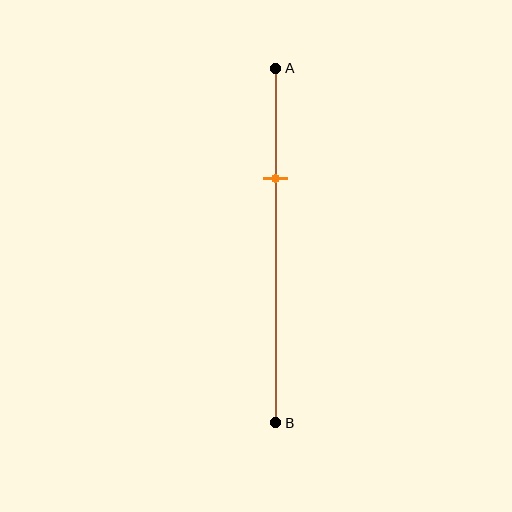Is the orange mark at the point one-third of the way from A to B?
Yes, the mark is approximately at the one-third point.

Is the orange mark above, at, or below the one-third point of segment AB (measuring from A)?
The orange mark is approximately at the one-third point of segment AB.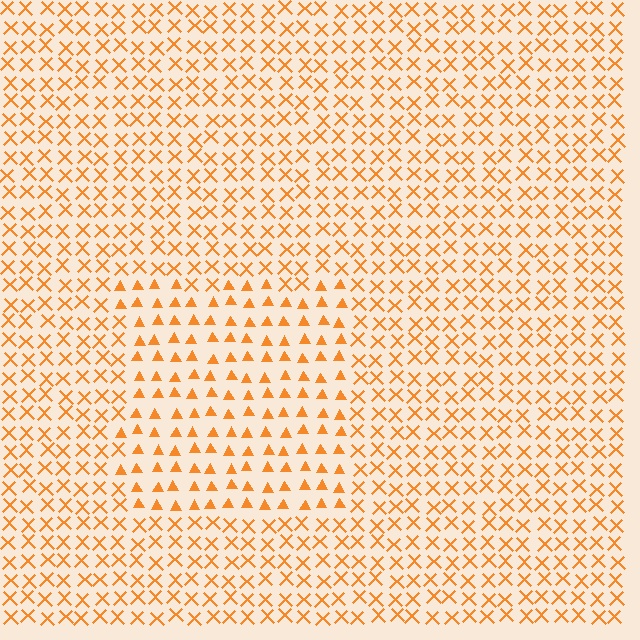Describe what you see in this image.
The image is filled with small orange elements arranged in a uniform grid. A rectangle-shaped region contains triangles, while the surrounding area contains X marks. The boundary is defined purely by the change in element shape.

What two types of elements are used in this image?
The image uses triangles inside the rectangle region and X marks outside it.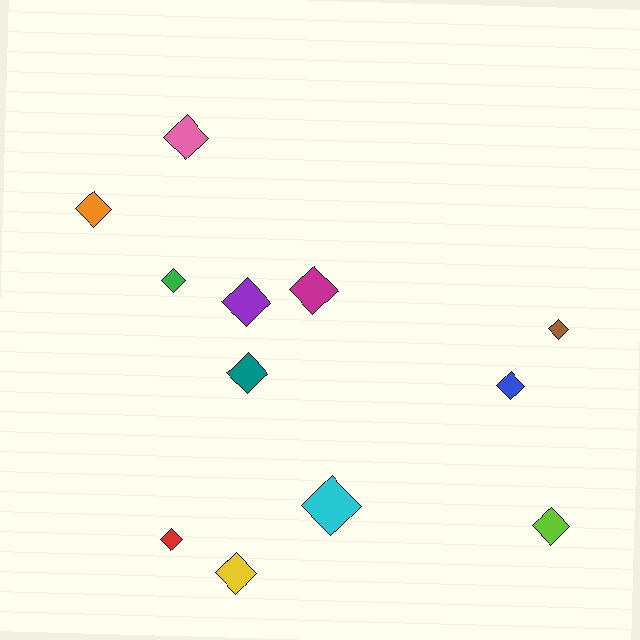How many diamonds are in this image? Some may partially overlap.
There are 12 diamonds.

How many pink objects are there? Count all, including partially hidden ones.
There is 1 pink object.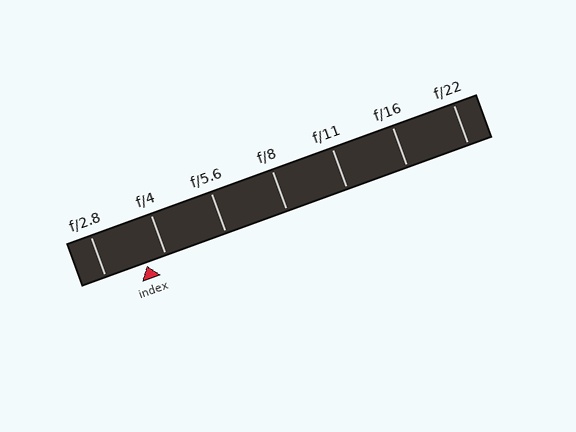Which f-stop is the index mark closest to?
The index mark is closest to f/4.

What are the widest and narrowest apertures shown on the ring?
The widest aperture shown is f/2.8 and the narrowest is f/22.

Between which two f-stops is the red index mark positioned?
The index mark is between f/2.8 and f/4.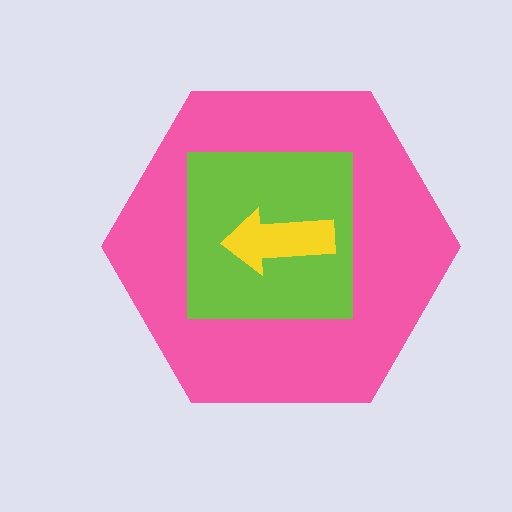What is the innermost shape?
The yellow arrow.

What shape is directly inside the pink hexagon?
The lime square.